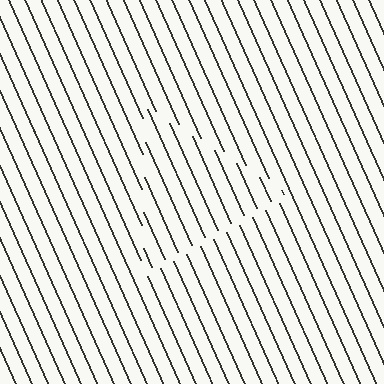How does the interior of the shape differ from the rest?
The interior of the shape contains the same grating, shifted by half a period — the contour is defined by the phase discontinuity where line-ends from the inner and outer gratings abut.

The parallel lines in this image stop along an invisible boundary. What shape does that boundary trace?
An illusory triangle. The interior of the shape contains the same grating, shifted by half a period — the contour is defined by the phase discontinuity where line-ends from the inner and outer gratings abut.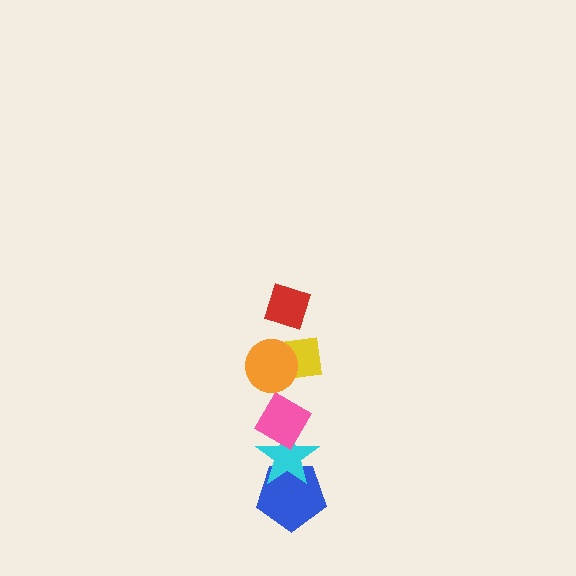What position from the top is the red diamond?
The red diamond is 1st from the top.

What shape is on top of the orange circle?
The red diamond is on top of the orange circle.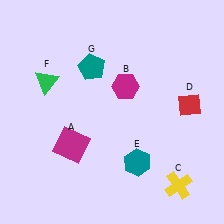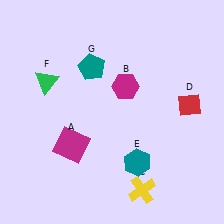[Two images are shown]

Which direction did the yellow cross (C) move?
The yellow cross (C) moved left.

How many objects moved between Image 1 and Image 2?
1 object moved between the two images.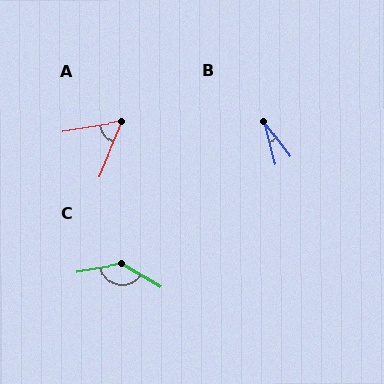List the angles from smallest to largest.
B (22°), A (58°), C (139°).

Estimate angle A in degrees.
Approximately 58 degrees.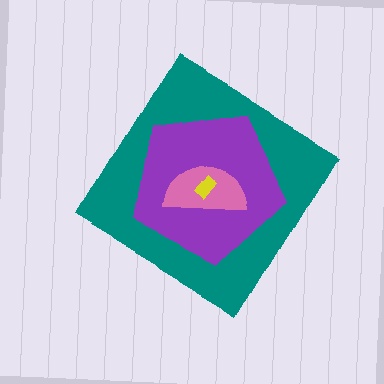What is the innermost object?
The yellow rectangle.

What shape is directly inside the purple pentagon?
The pink semicircle.